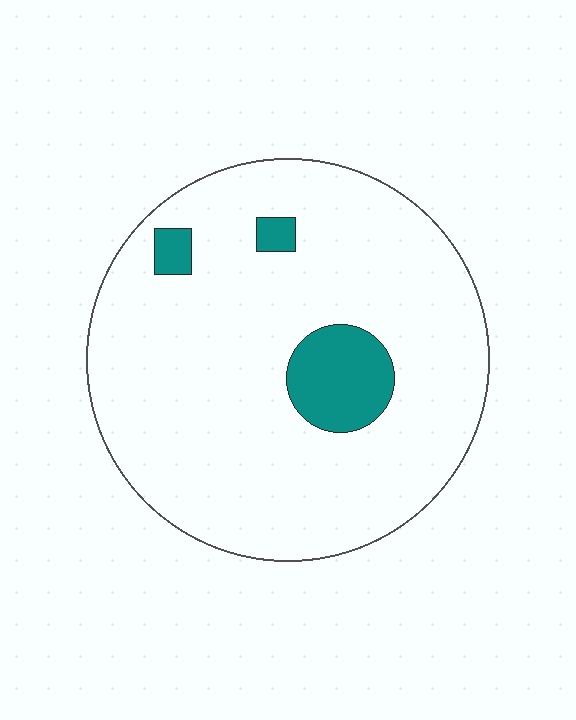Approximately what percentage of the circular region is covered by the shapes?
Approximately 10%.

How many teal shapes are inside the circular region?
3.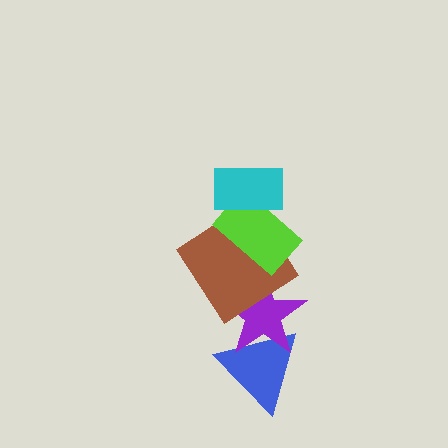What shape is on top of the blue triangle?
The purple star is on top of the blue triangle.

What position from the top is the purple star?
The purple star is 4th from the top.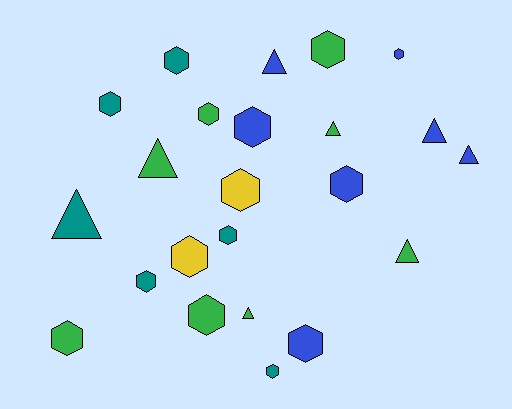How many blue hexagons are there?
There are 4 blue hexagons.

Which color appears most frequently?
Green, with 8 objects.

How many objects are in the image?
There are 23 objects.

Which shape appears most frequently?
Hexagon, with 15 objects.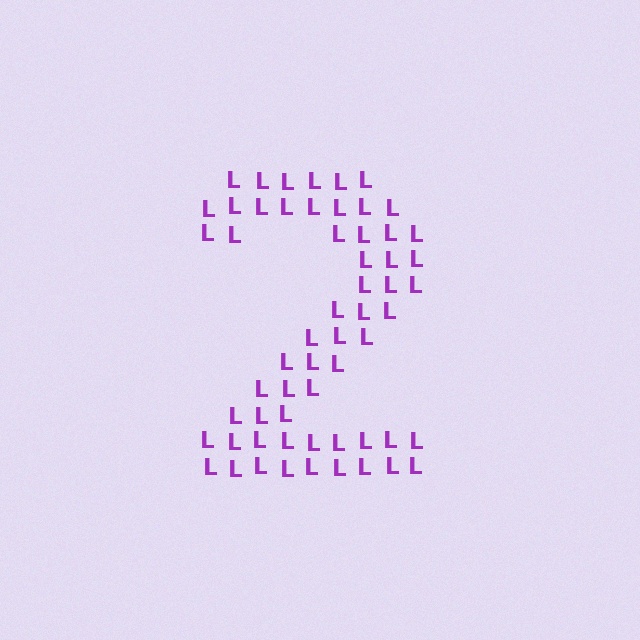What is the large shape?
The large shape is the digit 2.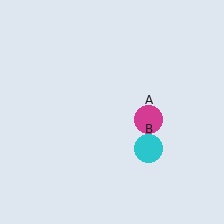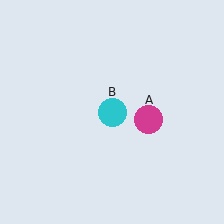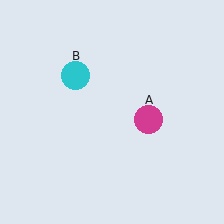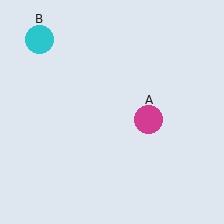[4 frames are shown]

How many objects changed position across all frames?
1 object changed position: cyan circle (object B).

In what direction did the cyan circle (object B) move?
The cyan circle (object B) moved up and to the left.